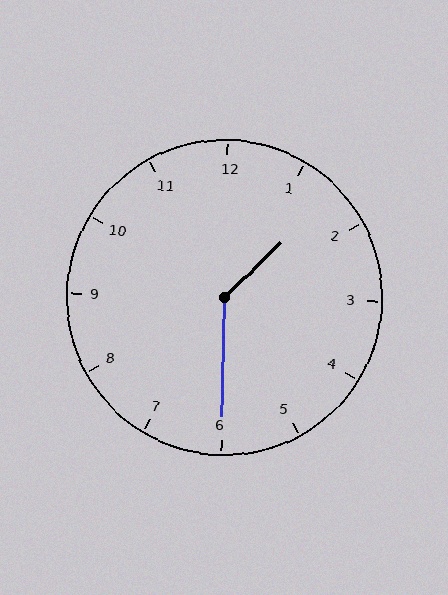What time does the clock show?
1:30.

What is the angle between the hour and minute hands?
Approximately 135 degrees.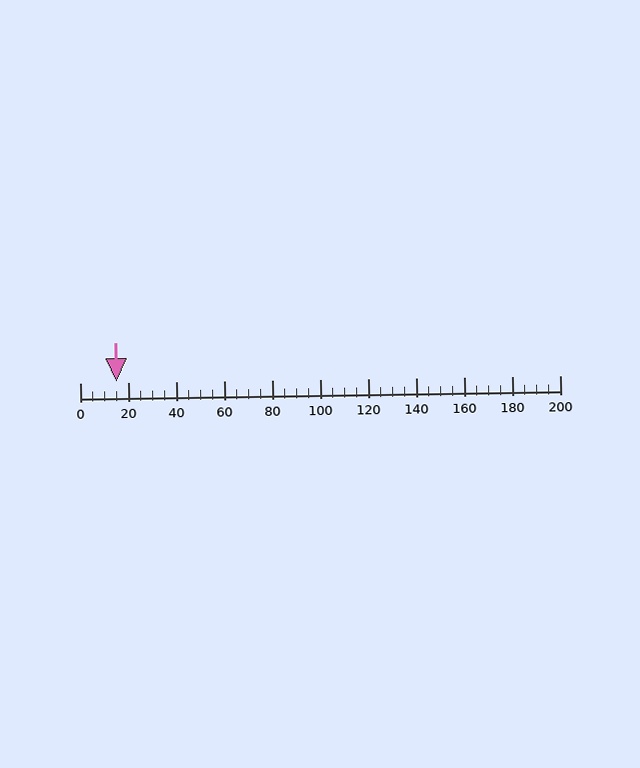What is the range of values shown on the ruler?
The ruler shows values from 0 to 200.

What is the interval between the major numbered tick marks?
The major tick marks are spaced 20 units apart.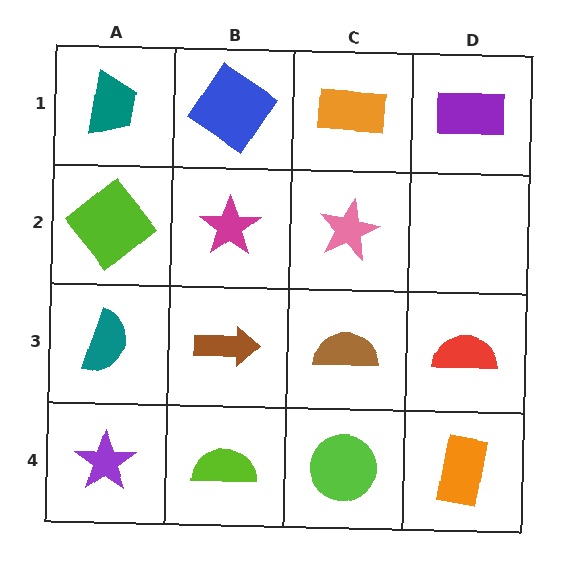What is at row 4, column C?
A lime circle.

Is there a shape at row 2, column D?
No, that cell is empty.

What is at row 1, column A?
A teal trapezoid.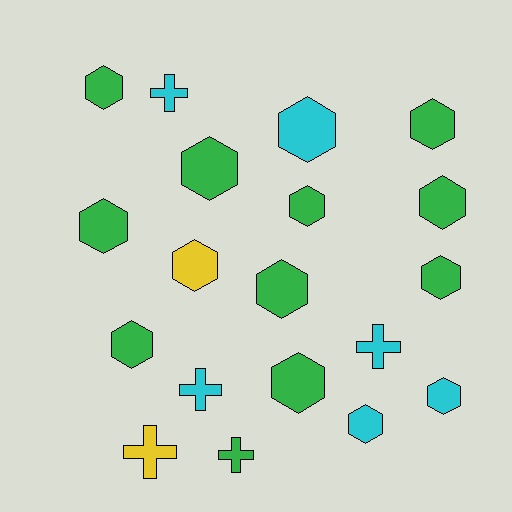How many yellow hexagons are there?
There is 1 yellow hexagon.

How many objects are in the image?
There are 19 objects.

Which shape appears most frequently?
Hexagon, with 14 objects.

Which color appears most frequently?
Green, with 11 objects.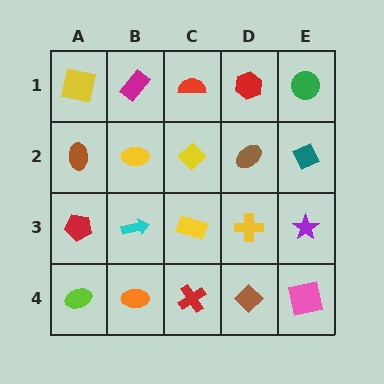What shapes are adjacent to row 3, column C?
A yellow diamond (row 2, column C), a red cross (row 4, column C), a cyan arrow (row 3, column B), a yellow cross (row 3, column D).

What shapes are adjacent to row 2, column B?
A magenta rectangle (row 1, column B), a cyan arrow (row 3, column B), a brown ellipse (row 2, column A), a yellow diamond (row 2, column C).